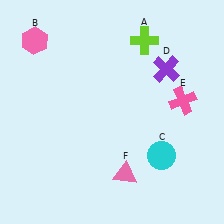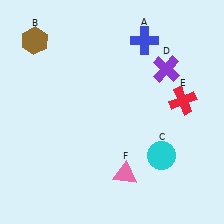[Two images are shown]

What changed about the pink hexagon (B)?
In Image 1, B is pink. In Image 2, it changed to brown.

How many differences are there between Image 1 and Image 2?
There are 3 differences between the two images.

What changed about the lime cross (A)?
In Image 1, A is lime. In Image 2, it changed to blue.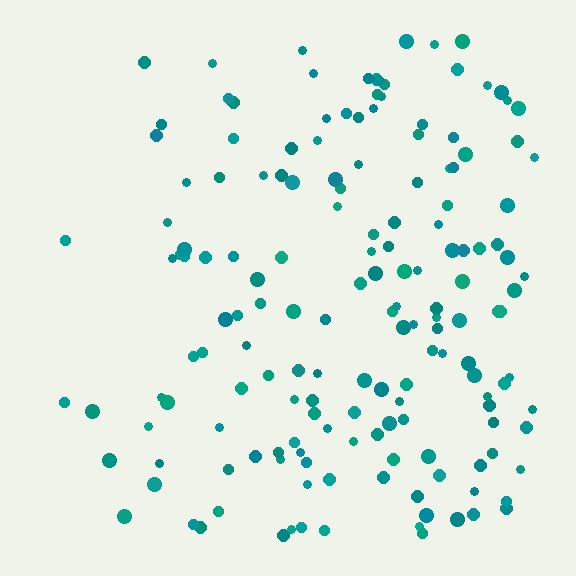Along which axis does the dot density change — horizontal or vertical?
Horizontal.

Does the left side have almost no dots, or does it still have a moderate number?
Still a moderate number, just noticeably fewer than the right.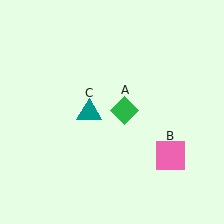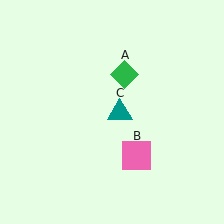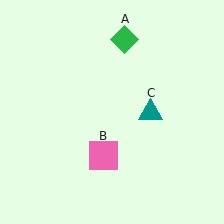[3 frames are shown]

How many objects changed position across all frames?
3 objects changed position: green diamond (object A), pink square (object B), teal triangle (object C).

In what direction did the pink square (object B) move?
The pink square (object B) moved left.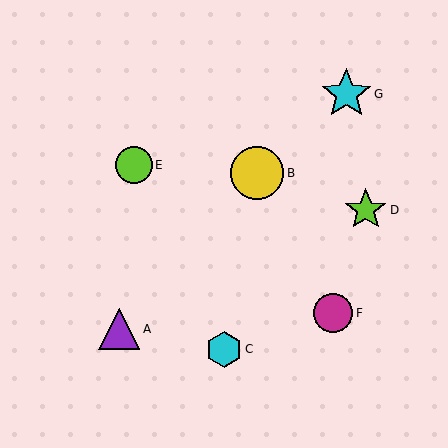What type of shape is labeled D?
Shape D is a lime star.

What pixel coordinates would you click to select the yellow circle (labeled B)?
Click at (257, 173) to select the yellow circle B.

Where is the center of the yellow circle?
The center of the yellow circle is at (257, 173).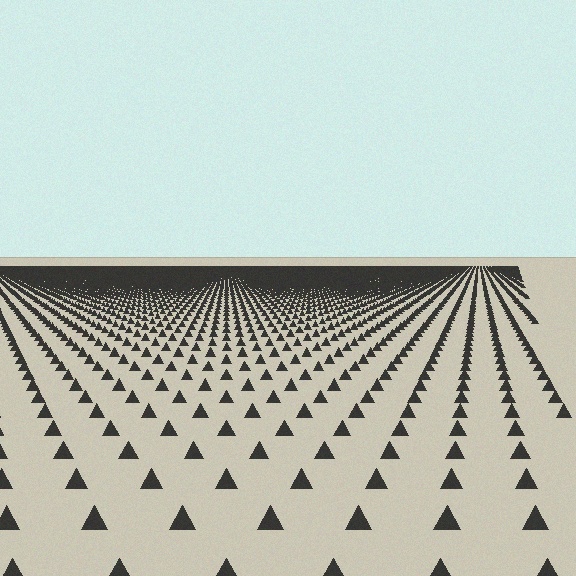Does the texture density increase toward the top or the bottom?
Density increases toward the top.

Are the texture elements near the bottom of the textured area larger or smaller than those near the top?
Larger. Near the bottom, elements are closer to the viewer and appear at a bigger on-screen size.